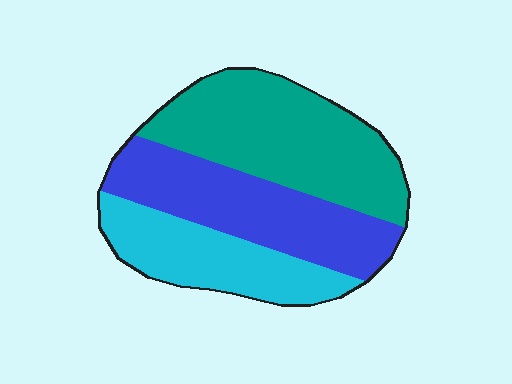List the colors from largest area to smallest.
From largest to smallest: teal, blue, cyan.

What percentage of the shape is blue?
Blue covers 34% of the shape.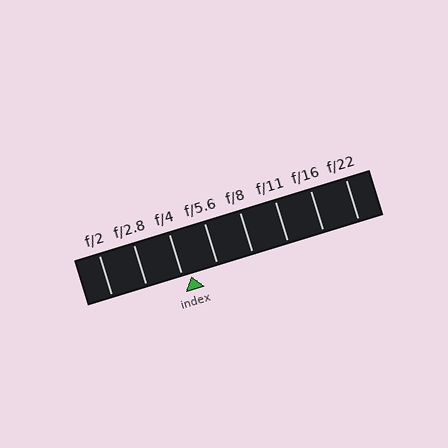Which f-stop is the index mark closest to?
The index mark is closest to f/4.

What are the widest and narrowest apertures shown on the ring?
The widest aperture shown is f/2 and the narrowest is f/22.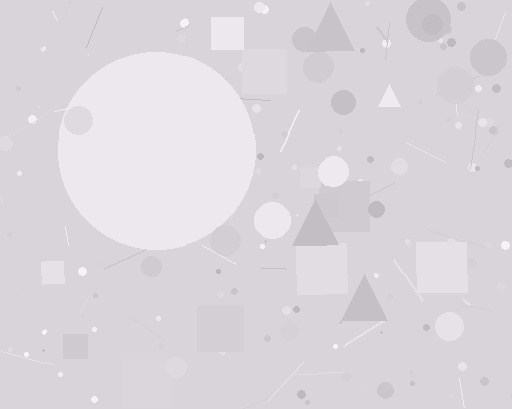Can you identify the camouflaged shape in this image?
The camouflaged shape is a circle.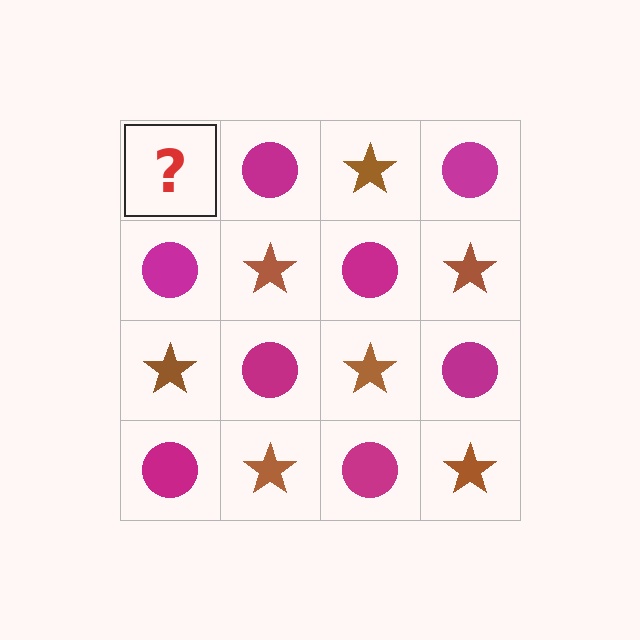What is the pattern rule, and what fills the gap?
The rule is that it alternates brown star and magenta circle in a checkerboard pattern. The gap should be filled with a brown star.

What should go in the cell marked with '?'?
The missing cell should contain a brown star.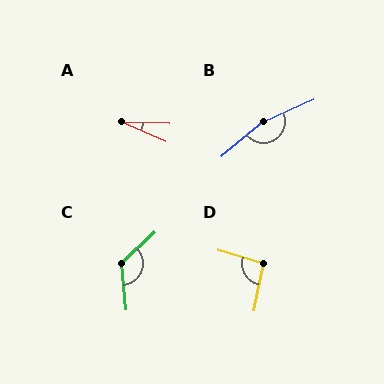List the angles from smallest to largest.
A (22°), D (95°), C (128°), B (165°).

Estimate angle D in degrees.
Approximately 95 degrees.